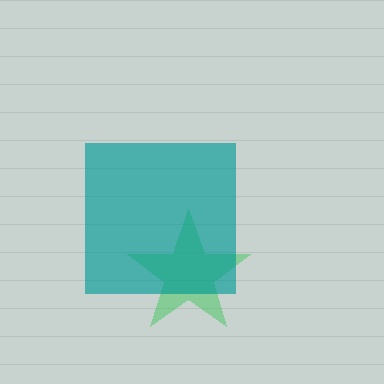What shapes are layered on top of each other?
The layered shapes are: a green star, a teal square.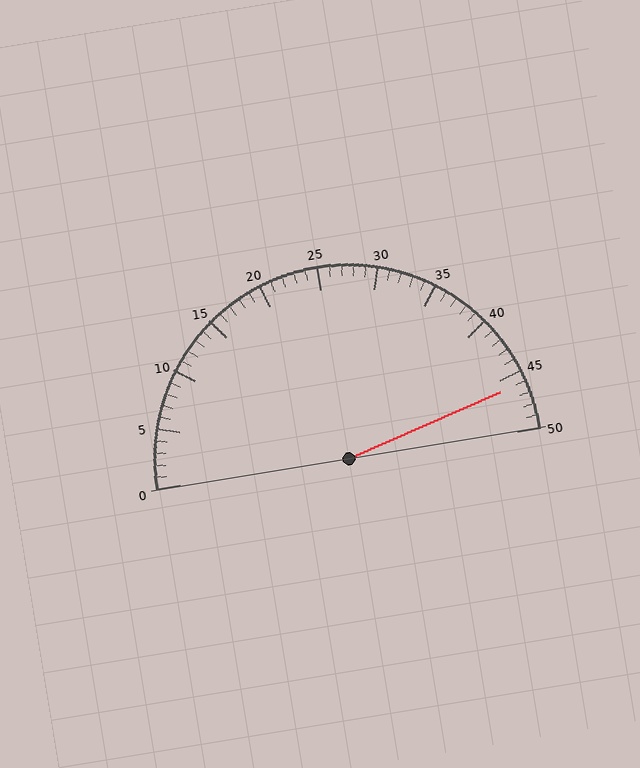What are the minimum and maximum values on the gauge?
The gauge ranges from 0 to 50.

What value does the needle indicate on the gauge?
The needle indicates approximately 46.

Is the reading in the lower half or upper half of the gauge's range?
The reading is in the upper half of the range (0 to 50).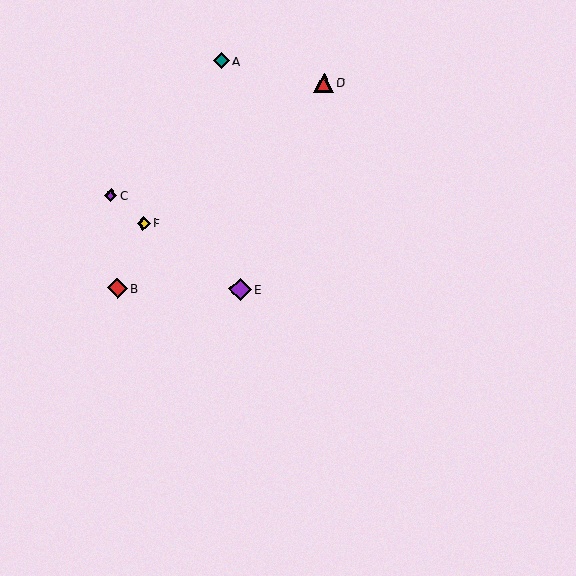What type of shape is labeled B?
Shape B is a red diamond.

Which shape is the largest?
The purple diamond (labeled E) is the largest.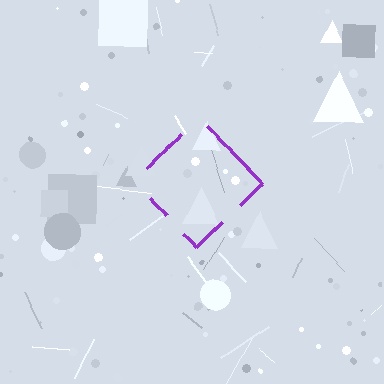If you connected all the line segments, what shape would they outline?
They would outline a diamond.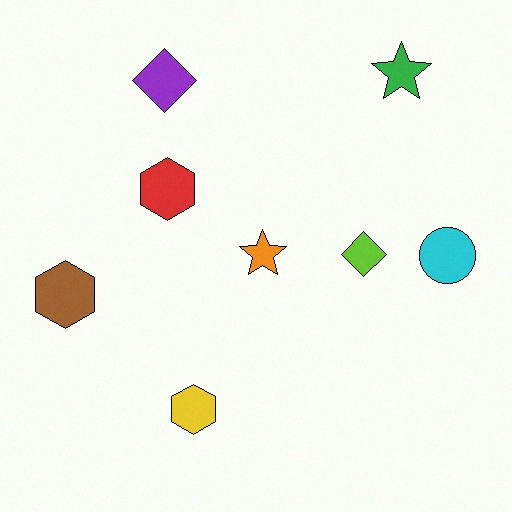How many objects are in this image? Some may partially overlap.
There are 8 objects.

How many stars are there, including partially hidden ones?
There are 2 stars.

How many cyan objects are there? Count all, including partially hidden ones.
There is 1 cyan object.